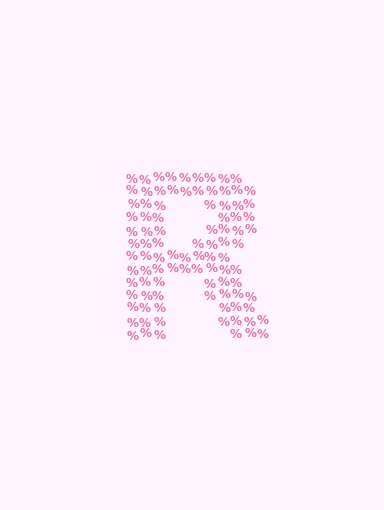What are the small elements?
The small elements are percent signs.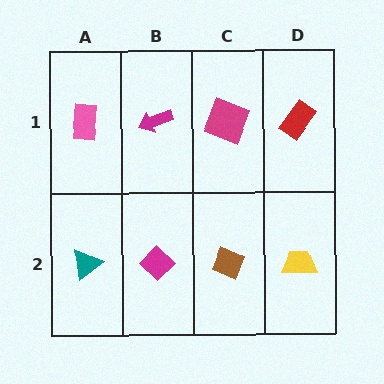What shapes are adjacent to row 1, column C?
A brown diamond (row 2, column C), a magenta arrow (row 1, column B), a red rectangle (row 1, column D).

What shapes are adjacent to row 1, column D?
A yellow trapezoid (row 2, column D), a magenta square (row 1, column C).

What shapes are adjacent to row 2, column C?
A magenta square (row 1, column C), a magenta diamond (row 2, column B), a yellow trapezoid (row 2, column D).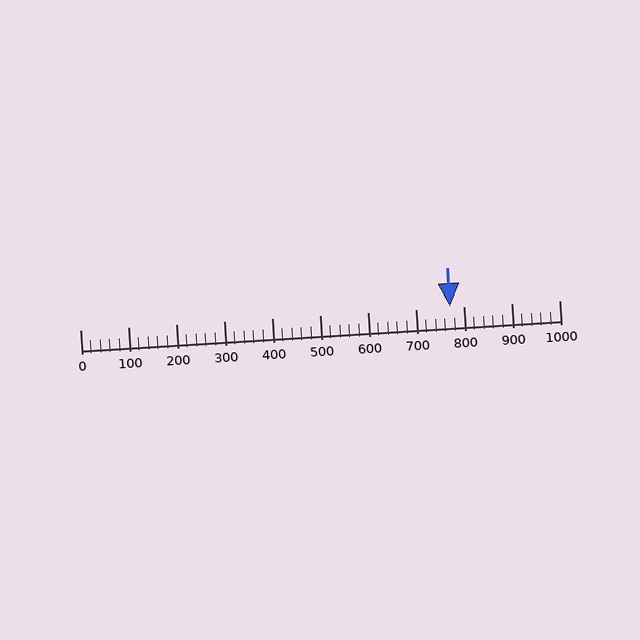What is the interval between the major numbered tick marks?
The major tick marks are spaced 100 units apart.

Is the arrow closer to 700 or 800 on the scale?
The arrow is closer to 800.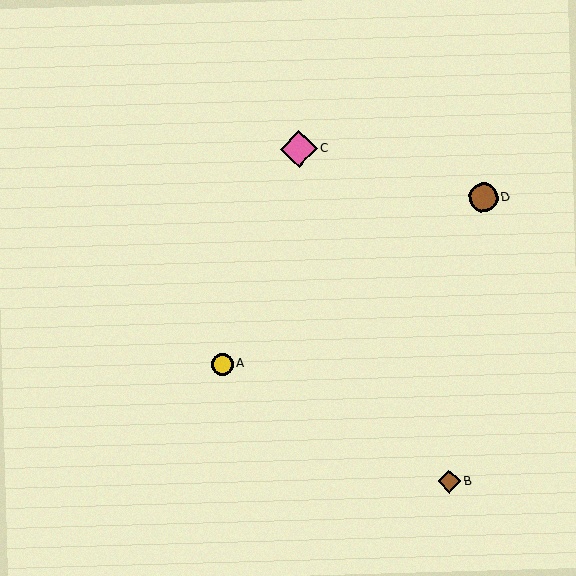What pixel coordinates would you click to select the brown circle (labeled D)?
Click at (483, 197) to select the brown circle D.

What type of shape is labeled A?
Shape A is a yellow circle.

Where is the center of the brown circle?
The center of the brown circle is at (483, 197).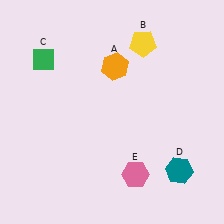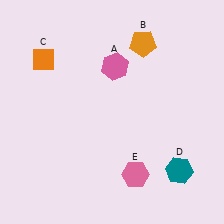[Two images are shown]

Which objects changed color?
A changed from orange to pink. B changed from yellow to orange. C changed from green to orange.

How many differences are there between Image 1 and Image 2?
There are 3 differences between the two images.